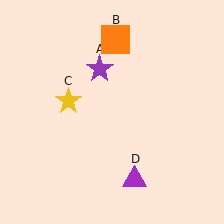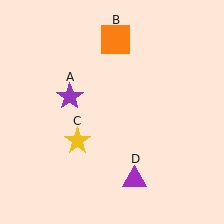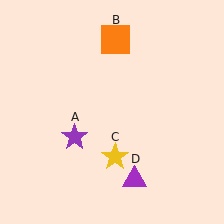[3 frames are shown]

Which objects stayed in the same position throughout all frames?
Orange square (object B) and purple triangle (object D) remained stationary.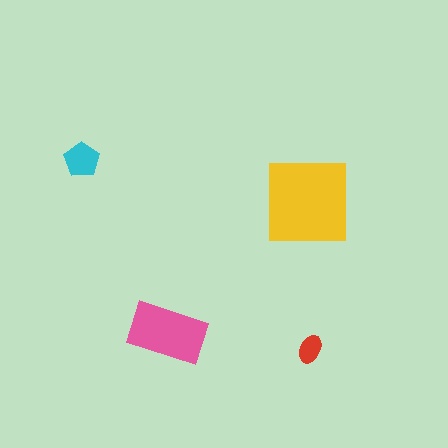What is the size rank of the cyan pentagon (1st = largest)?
3rd.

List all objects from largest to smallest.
The yellow square, the pink rectangle, the cyan pentagon, the red ellipse.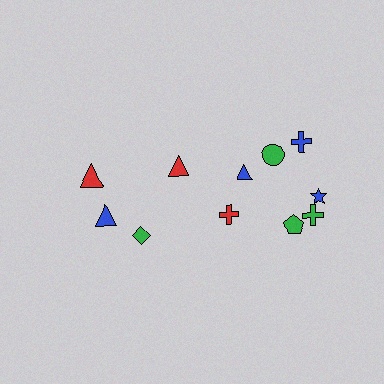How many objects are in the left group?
There are 4 objects.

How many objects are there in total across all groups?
There are 11 objects.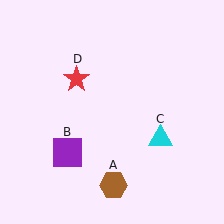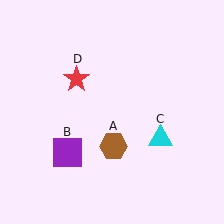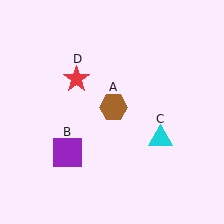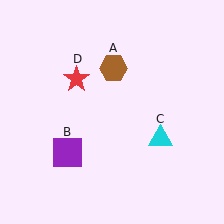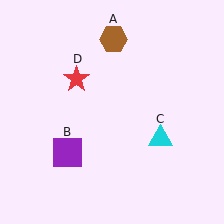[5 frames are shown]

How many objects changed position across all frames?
1 object changed position: brown hexagon (object A).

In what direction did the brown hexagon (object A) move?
The brown hexagon (object A) moved up.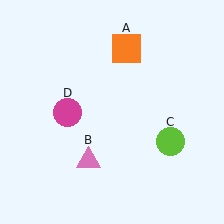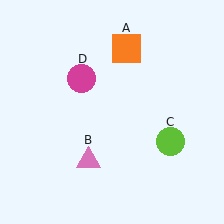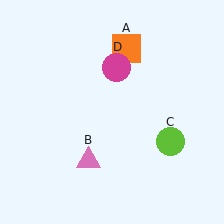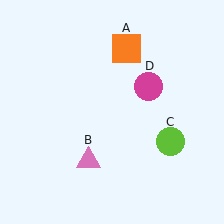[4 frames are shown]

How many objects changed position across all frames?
1 object changed position: magenta circle (object D).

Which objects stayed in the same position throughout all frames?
Orange square (object A) and pink triangle (object B) and lime circle (object C) remained stationary.